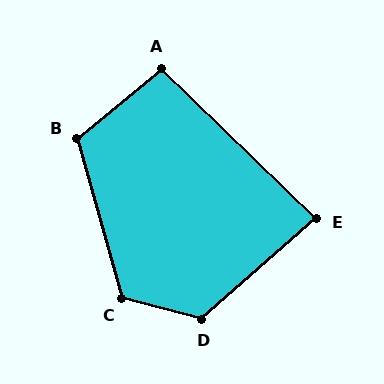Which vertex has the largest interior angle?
D, at approximately 124 degrees.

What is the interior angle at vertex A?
Approximately 96 degrees (obtuse).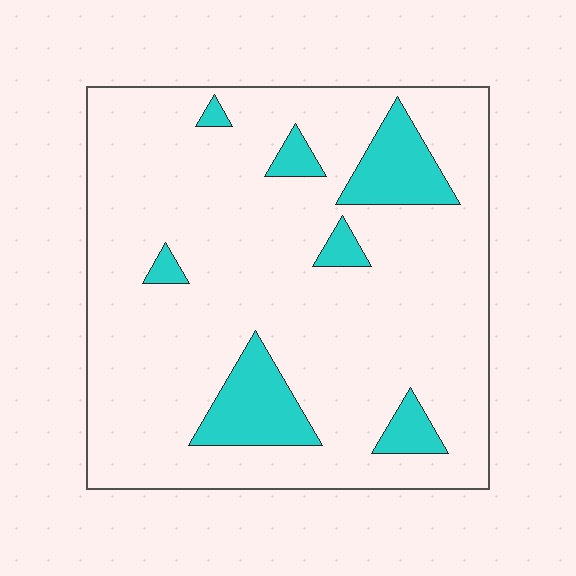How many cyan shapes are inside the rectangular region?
7.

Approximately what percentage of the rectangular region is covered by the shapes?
Approximately 15%.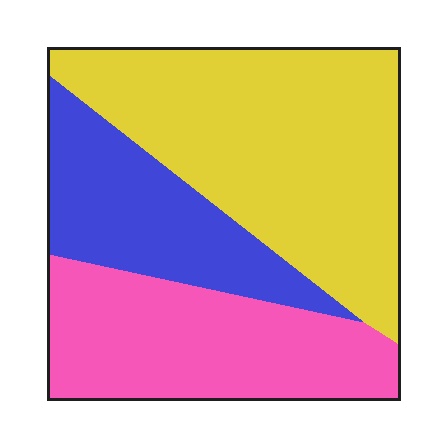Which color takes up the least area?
Blue, at roughly 25%.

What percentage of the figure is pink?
Pink takes up between a quarter and a half of the figure.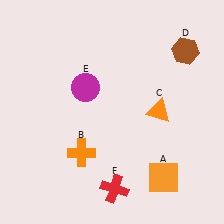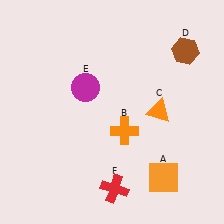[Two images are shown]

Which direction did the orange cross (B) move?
The orange cross (B) moved right.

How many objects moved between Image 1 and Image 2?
1 object moved between the two images.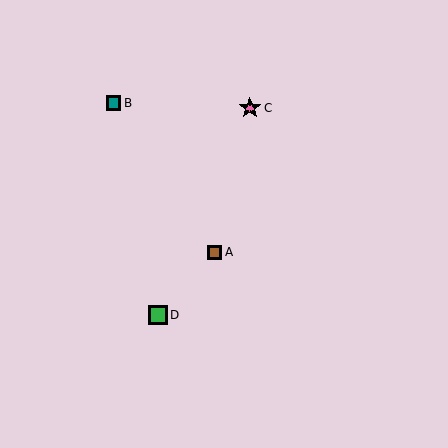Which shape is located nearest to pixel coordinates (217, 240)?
The brown square (labeled A) at (214, 253) is nearest to that location.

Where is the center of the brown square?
The center of the brown square is at (214, 253).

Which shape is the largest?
The pink star (labeled C) is the largest.